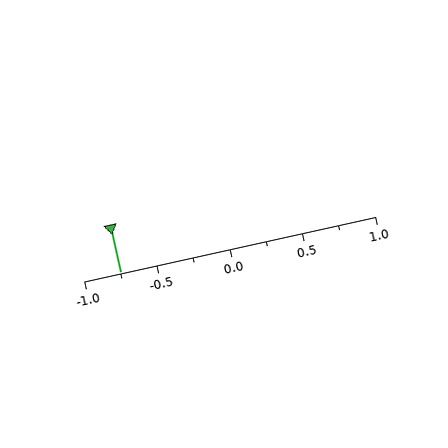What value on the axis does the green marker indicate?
The marker indicates approximately -0.75.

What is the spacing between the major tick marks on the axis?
The major ticks are spaced 0.5 apart.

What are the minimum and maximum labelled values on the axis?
The axis runs from -1.0 to 1.0.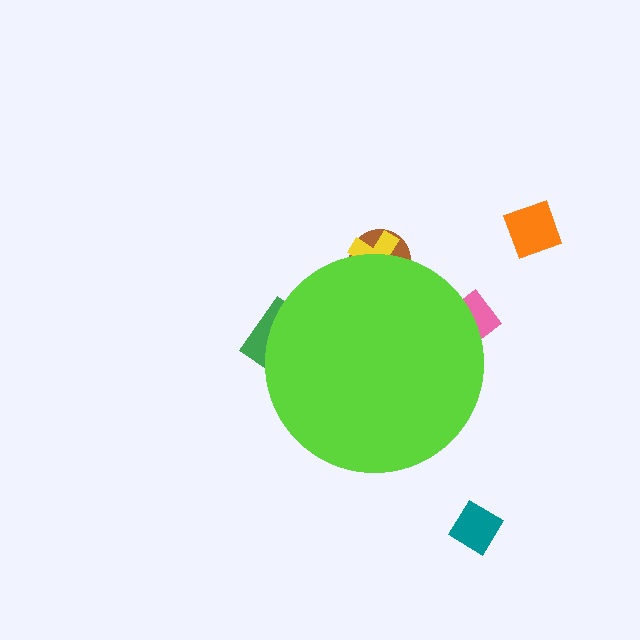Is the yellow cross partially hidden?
Yes, the yellow cross is partially hidden behind the lime circle.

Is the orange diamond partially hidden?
No, the orange diamond is fully visible.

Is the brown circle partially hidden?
Yes, the brown circle is partially hidden behind the lime circle.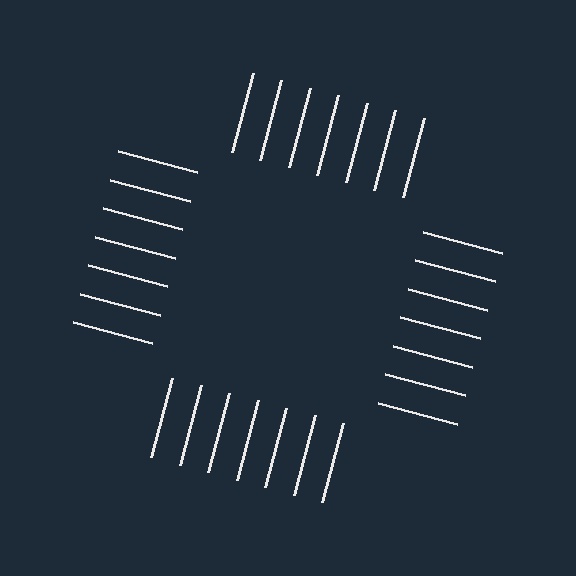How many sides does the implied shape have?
4 sides — the line-ends trace a square.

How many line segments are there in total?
28 — 7 along each of the 4 edges.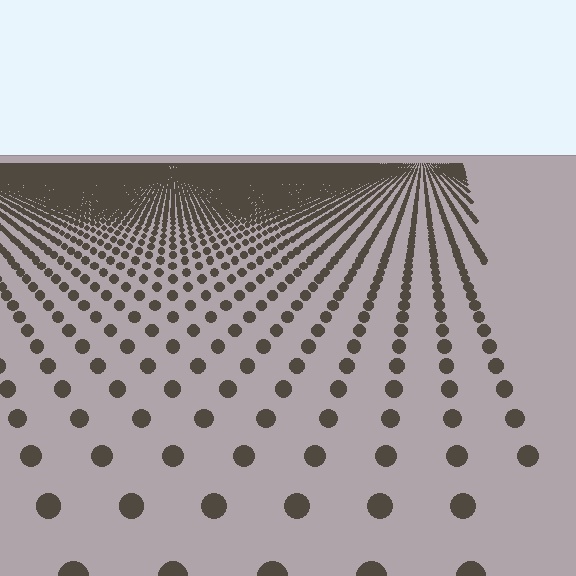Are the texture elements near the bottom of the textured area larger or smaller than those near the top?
Larger. Near the bottom, elements are closer to the viewer and appear at a bigger on-screen size.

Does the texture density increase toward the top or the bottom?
Density increases toward the top.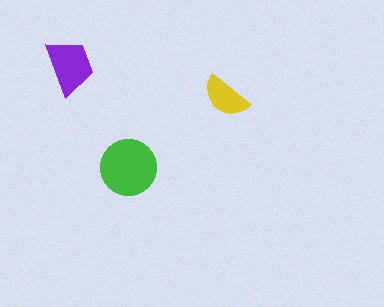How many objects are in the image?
There are 3 objects in the image.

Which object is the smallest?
The yellow semicircle.